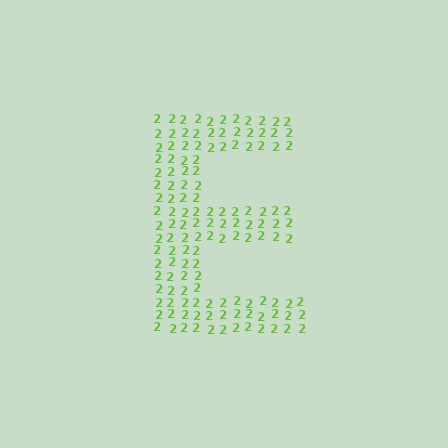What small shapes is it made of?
It is made of small digit 2's.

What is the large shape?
The large shape is the letter E.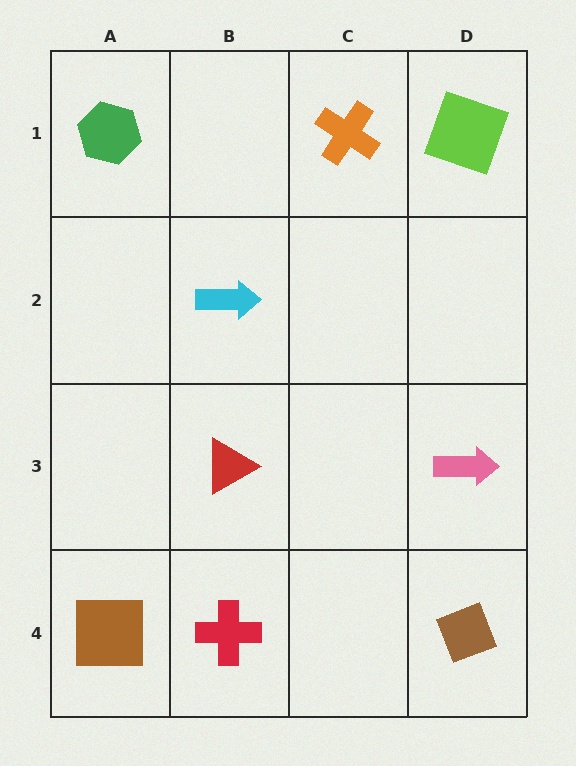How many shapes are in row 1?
3 shapes.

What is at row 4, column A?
A brown square.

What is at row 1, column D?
A lime square.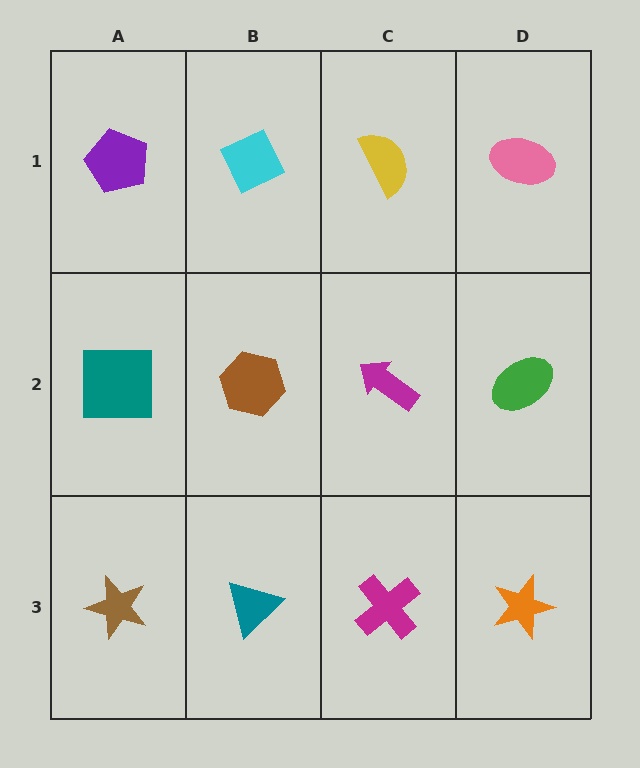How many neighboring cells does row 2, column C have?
4.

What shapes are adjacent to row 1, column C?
A magenta arrow (row 2, column C), a cyan diamond (row 1, column B), a pink ellipse (row 1, column D).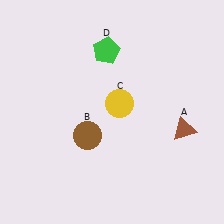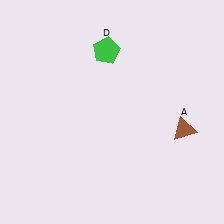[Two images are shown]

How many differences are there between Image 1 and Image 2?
There are 2 differences between the two images.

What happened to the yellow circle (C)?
The yellow circle (C) was removed in Image 2. It was in the top-right area of Image 1.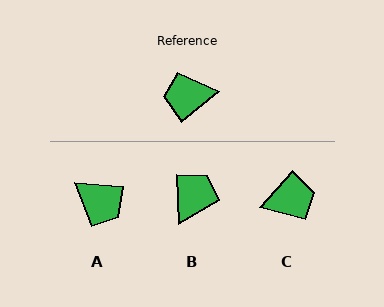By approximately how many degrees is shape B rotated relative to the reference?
Approximately 126 degrees clockwise.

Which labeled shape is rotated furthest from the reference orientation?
C, about 170 degrees away.